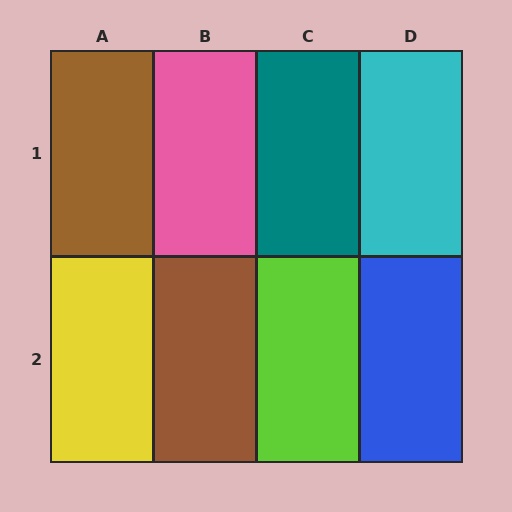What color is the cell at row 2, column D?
Blue.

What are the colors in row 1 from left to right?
Brown, pink, teal, cyan.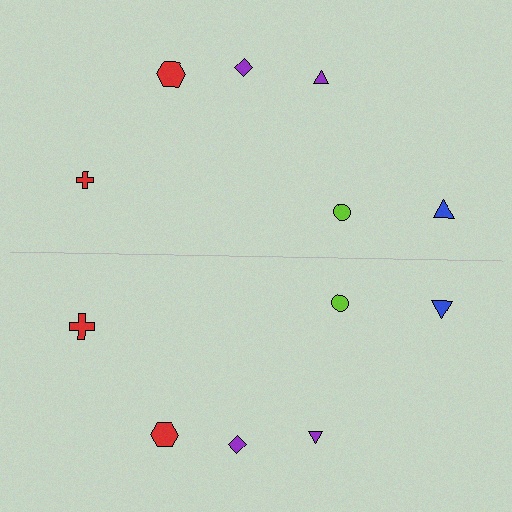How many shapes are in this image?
There are 12 shapes in this image.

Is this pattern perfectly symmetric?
No, the pattern is not perfectly symmetric. The red cross on the bottom side has a different size than its mirror counterpart.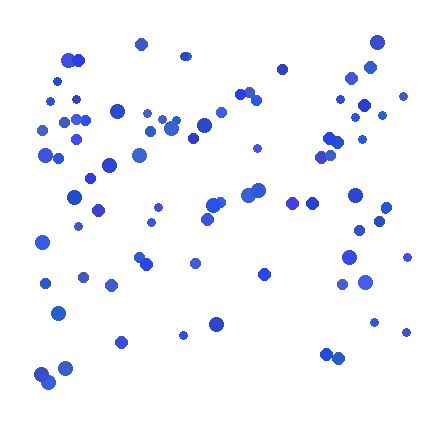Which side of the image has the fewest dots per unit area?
The bottom.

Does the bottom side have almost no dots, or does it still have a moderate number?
Still a moderate number, just noticeably fewer than the top.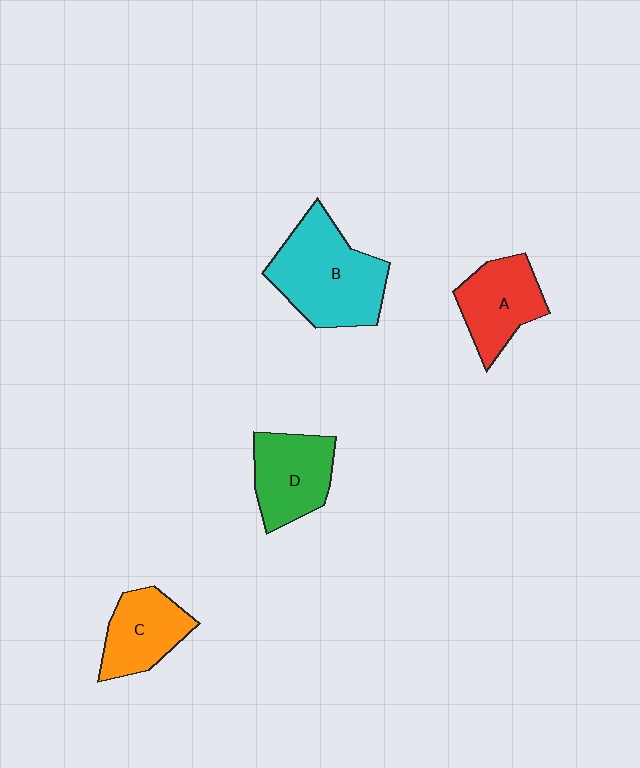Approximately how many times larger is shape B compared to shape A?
Approximately 1.6 times.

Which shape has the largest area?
Shape B (cyan).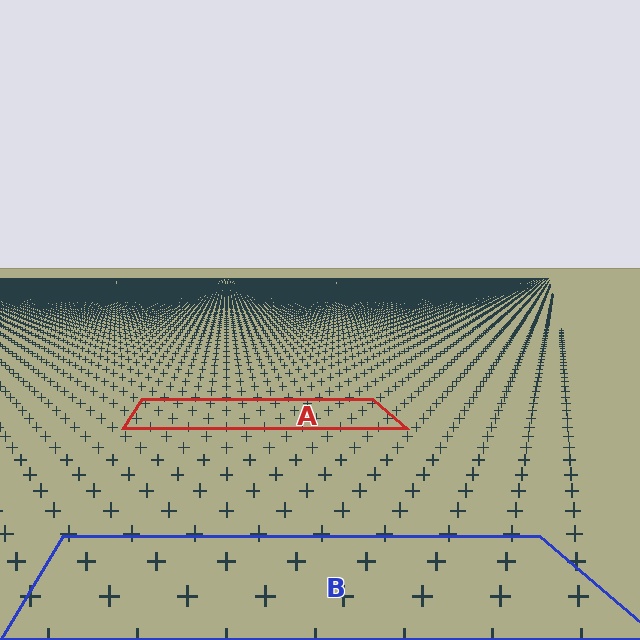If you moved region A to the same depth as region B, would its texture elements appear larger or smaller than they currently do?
They would appear larger. At a closer depth, the same texture elements are projected at a bigger on-screen size.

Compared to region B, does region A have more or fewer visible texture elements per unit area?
Region A has more texture elements per unit area — they are packed more densely because it is farther away.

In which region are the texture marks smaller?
The texture marks are smaller in region A, because it is farther away.